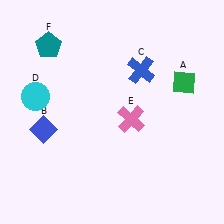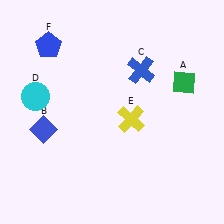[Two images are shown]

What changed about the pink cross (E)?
In Image 1, E is pink. In Image 2, it changed to yellow.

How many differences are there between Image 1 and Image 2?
There are 2 differences between the two images.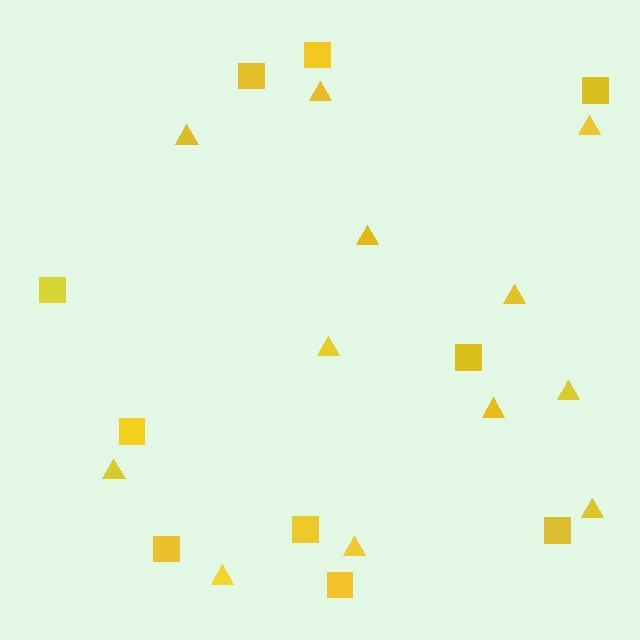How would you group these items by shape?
There are 2 groups: one group of triangles (12) and one group of squares (10).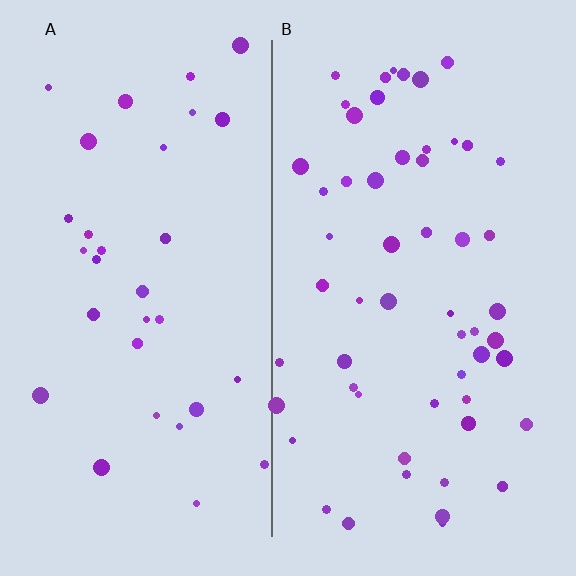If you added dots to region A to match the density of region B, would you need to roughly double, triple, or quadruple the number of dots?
Approximately double.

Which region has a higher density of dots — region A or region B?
B (the right).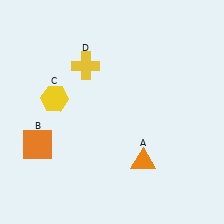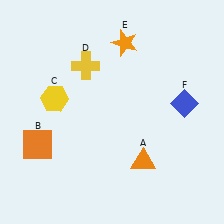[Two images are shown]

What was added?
An orange star (E), a blue diamond (F) were added in Image 2.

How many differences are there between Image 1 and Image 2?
There are 2 differences between the two images.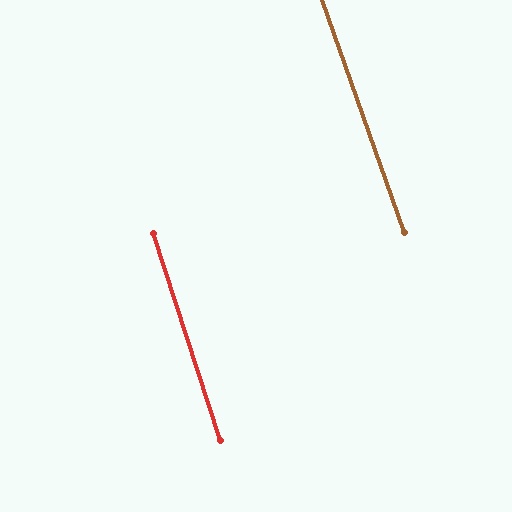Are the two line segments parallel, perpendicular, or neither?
Parallel — their directions differ by only 1.4°.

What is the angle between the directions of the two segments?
Approximately 1 degree.